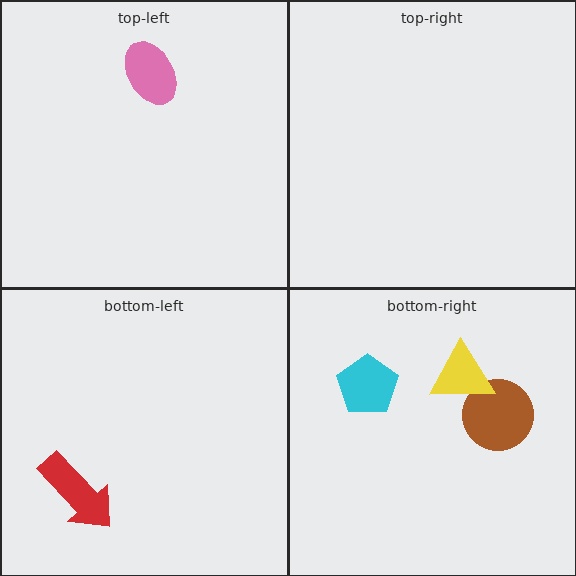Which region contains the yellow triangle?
The bottom-right region.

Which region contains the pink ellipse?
The top-left region.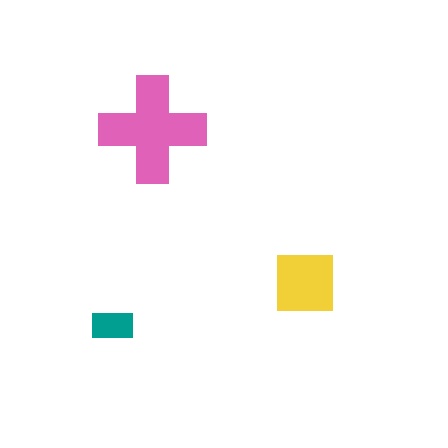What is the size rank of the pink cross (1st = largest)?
1st.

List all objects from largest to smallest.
The pink cross, the yellow square, the teal rectangle.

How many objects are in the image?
There are 3 objects in the image.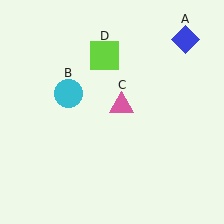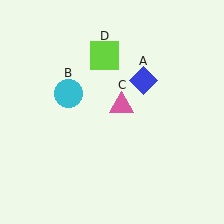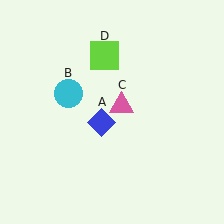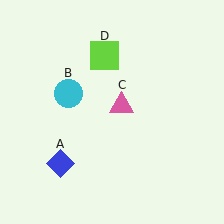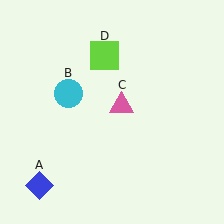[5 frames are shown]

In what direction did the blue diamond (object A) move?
The blue diamond (object A) moved down and to the left.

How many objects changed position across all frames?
1 object changed position: blue diamond (object A).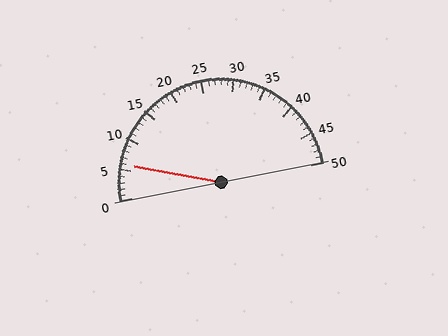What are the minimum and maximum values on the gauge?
The gauge ranges from 0 to 50.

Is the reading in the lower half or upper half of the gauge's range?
The reading is in the lower half of the range (0 to 50).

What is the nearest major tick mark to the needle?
The nearest major tick mark is 5.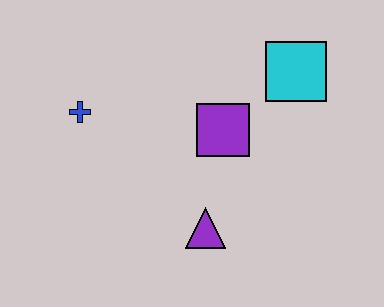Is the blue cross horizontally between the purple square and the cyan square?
No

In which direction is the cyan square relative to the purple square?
The cyan square is to the right of the purple square.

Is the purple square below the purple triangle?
No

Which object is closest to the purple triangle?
The purple square is closest to the purple triangle.